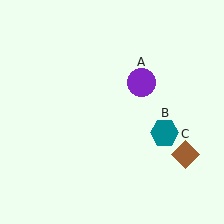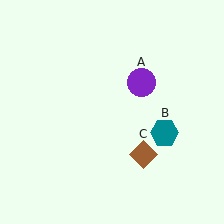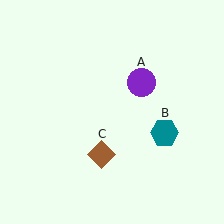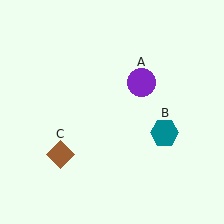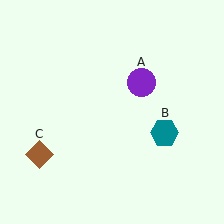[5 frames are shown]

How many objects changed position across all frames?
1 object changed position: brown diamond (object C).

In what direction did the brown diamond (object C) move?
The brown diamond (object C) moved left.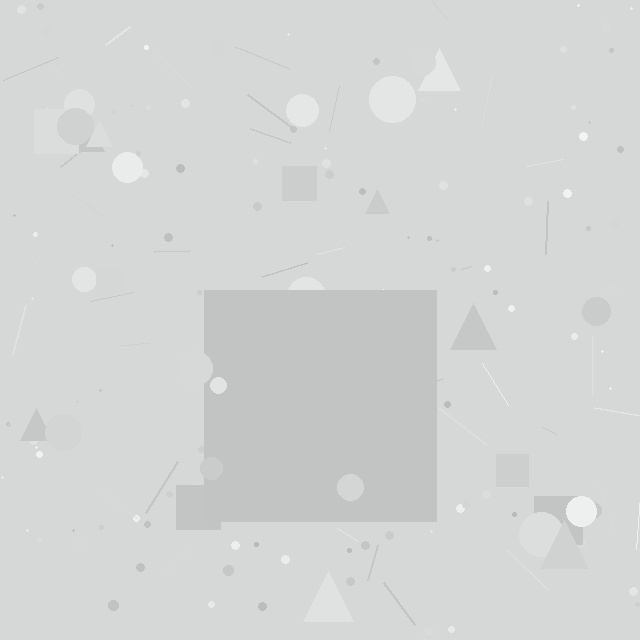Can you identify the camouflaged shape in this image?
The camouflaged shape is a square.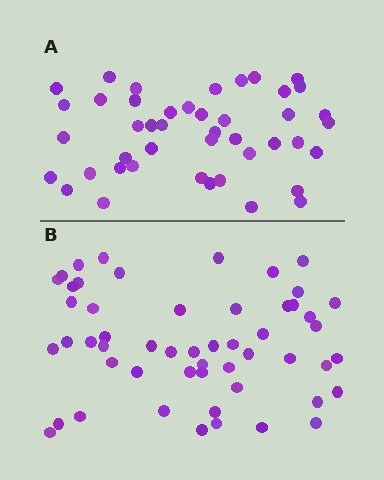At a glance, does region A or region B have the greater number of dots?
Region B (the bottom region) has more dots.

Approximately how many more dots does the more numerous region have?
Region B has roughly 8 or so more dots than region A.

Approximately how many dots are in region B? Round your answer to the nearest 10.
About 50 dots. (The exact count is 53, which rounds to 50.)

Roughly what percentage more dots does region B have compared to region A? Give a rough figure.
About 20% more.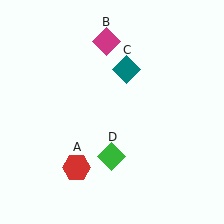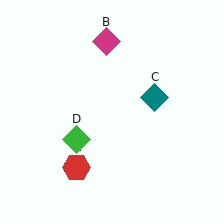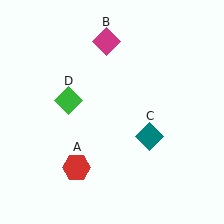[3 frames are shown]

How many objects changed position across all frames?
2 objects changed position: teal diamond (object C), green diamond (object D).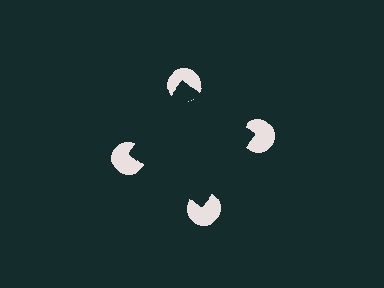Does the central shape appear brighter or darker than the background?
It typically appears slightly darker than the background, even though no actual brightness change is drawn.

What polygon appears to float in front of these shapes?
An illusory square — its edges are inferred from the aligned wedge cuts in the pac-man discs, not physically drawn.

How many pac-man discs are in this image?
There are 4 — one at each vertex of the illusory square.